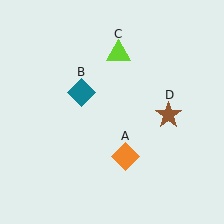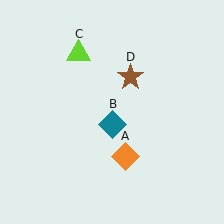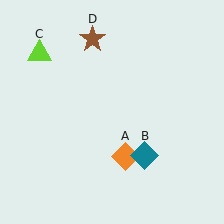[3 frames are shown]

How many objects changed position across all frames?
3 objects changed position: teal diamond (object B), lime triangle (object C), brown star (object D).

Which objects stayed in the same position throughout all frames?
Orange diamond (object A) remained stationary.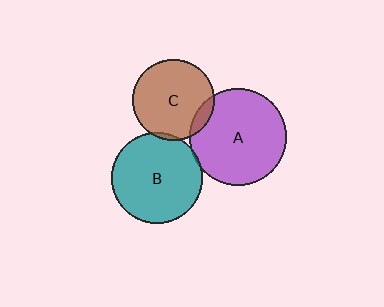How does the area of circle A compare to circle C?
Approximately 1.4 times.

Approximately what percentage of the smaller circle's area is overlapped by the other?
Approximately 5%.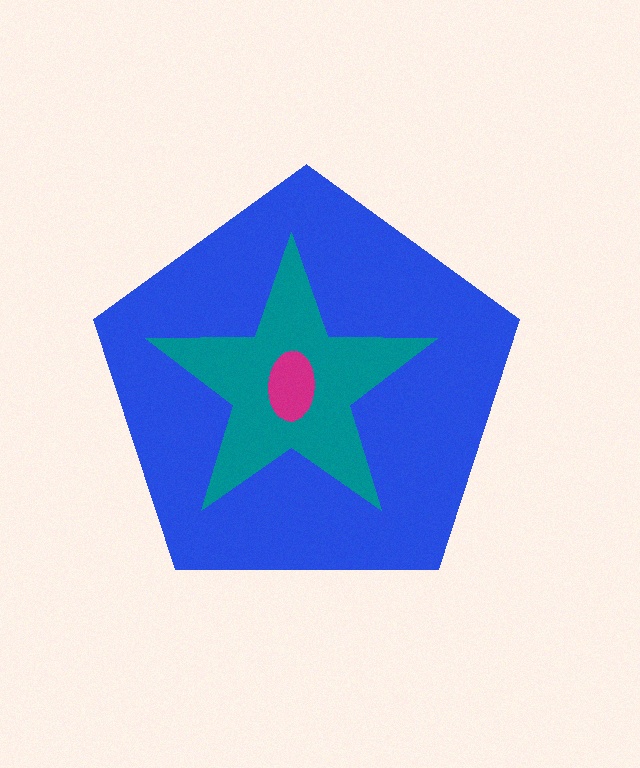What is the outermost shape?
The blue pentagon.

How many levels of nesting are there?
3.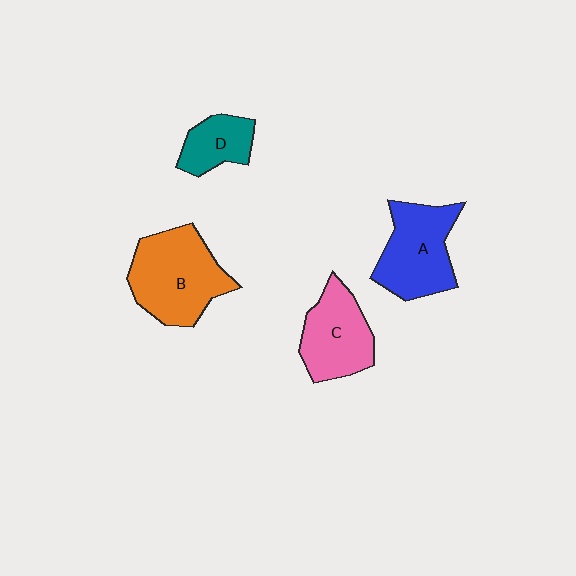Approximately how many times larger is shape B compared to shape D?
Approximately 2.1 times.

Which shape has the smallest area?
Shape D (teal).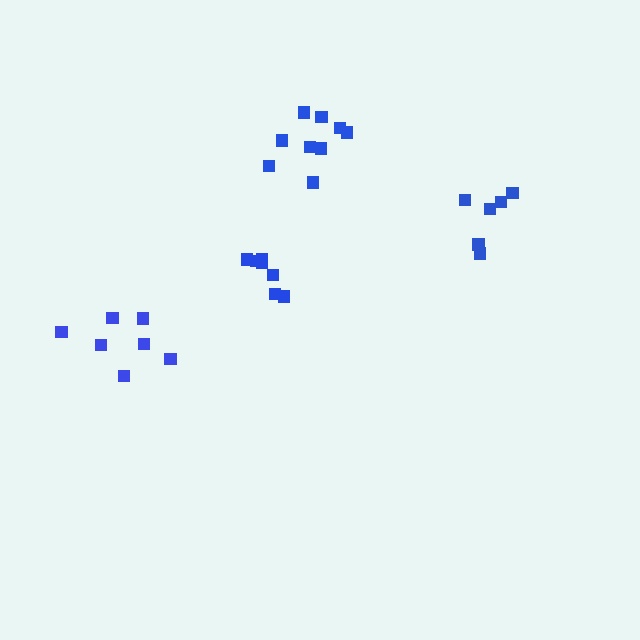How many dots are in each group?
Group 1: 9 dots, Group 2: 7 dots, Group 3: 6 dots, Group 4: 7 dots (29 total).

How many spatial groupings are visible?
There are 4 spatial groupings.